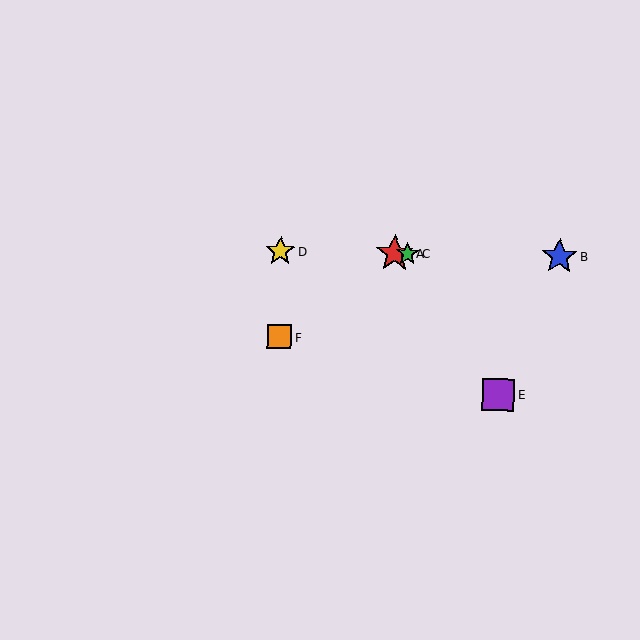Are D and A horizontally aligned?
Yes, both are at y≈251.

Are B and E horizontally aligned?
No, B is at y≈257 and E is at y≈395.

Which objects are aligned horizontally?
Objects A, B, C, D are aligned horizontally.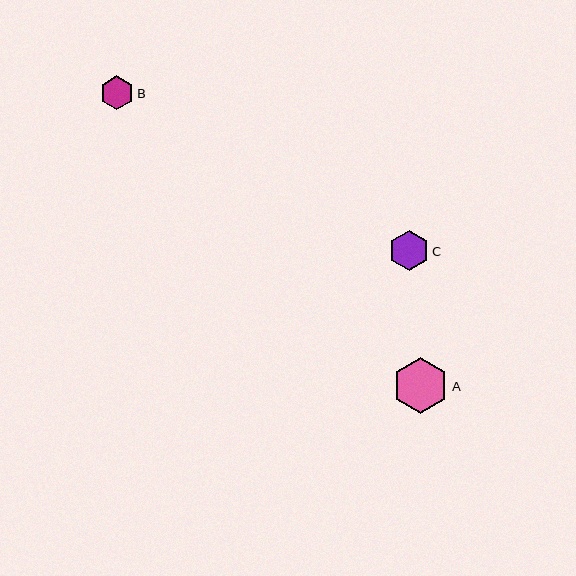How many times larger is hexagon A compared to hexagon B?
Hexagon A is approximately 1.6 times the size of hexagon B.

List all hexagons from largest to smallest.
From largest to smallest: A, C, B.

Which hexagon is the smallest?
Hexagon B is the smallest with a size of approximately 34 pixels.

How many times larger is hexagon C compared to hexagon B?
Hexagon C is approximately 1.2 times the size of hexagon B.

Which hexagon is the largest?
Hexagon A is the largest with a size of approximately 56 pixels.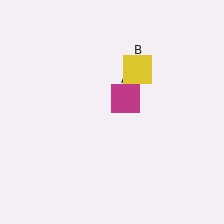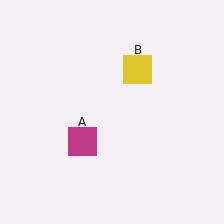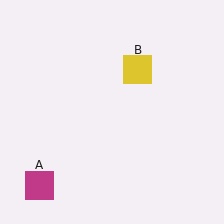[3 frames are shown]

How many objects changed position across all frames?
1 object changed position: magenta square (object A).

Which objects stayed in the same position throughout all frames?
Yellow square (object B) remained stationary.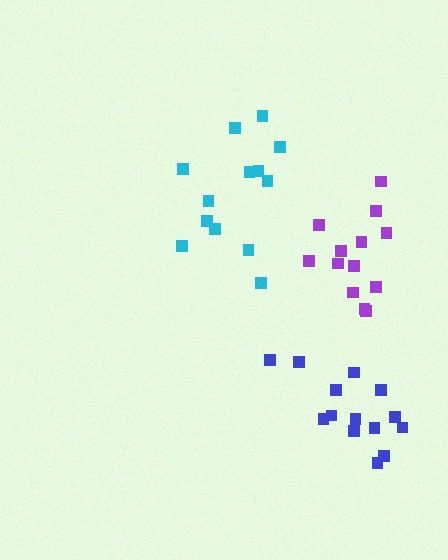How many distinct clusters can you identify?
There are 3 distinct clusters.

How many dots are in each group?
Group 1: 14 dots, Group 2: 13 dots, Group 3: 13 dots (40 total).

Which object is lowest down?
The blue cluster is bottommost.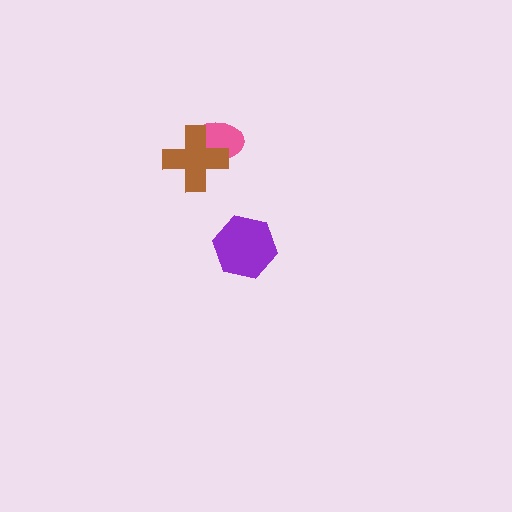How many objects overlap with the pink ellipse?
1 object overlaps with the pink ellipse.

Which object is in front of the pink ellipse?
The brown cross is in front of the pink ellipse.